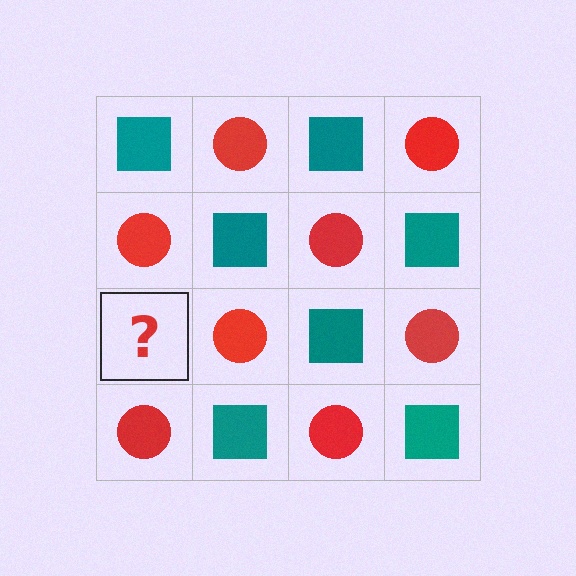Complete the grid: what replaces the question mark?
The question mark should be replaced with a teal square.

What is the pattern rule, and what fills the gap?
The rule is that it alternates teal square and red circle in a checkerboard pattern. The gap should be filled with a teal square.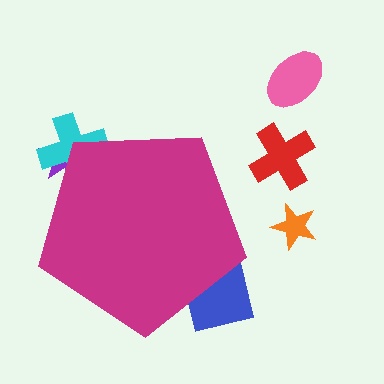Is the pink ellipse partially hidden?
No, the pink ellipse is fully visible.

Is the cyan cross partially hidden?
Yes, the cyan cross is partially hidden behind the magenta pentagon.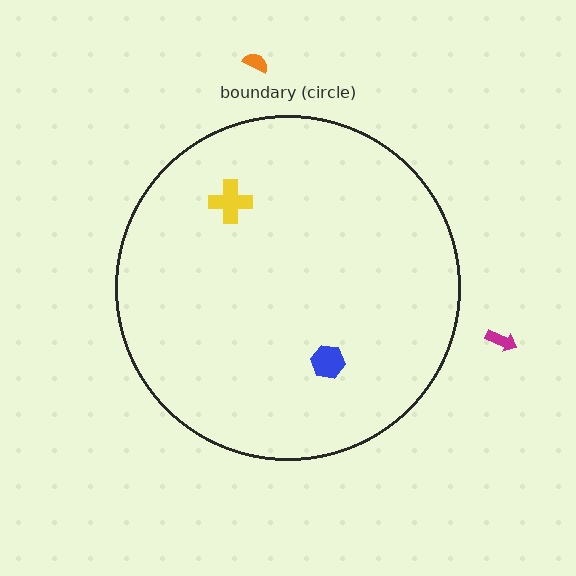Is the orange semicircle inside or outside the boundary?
Outside.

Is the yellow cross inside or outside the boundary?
Inside.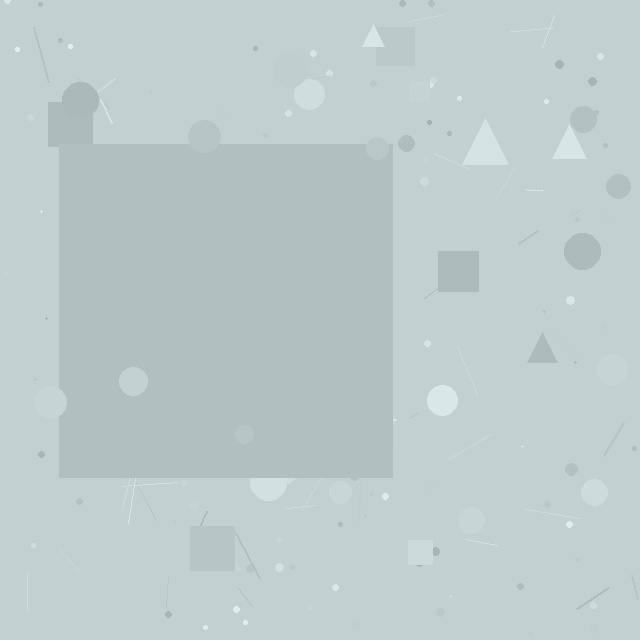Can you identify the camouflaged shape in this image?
The camouflaged shape is a square.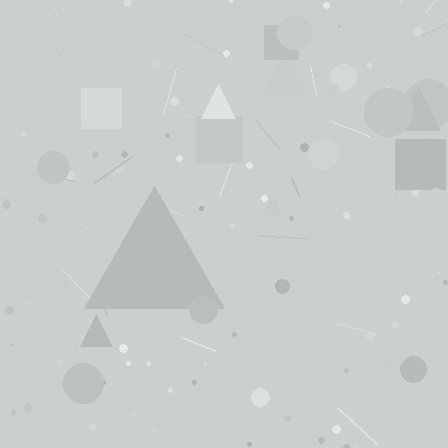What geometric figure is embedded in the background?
A triangle is embedded in the background.